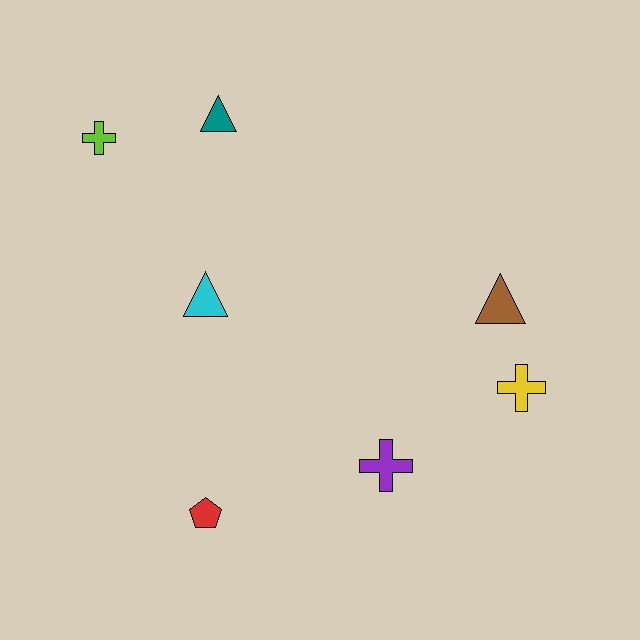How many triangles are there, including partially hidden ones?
There are 3 triangles.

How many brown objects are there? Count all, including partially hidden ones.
There is 1 brown object.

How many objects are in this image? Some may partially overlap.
There are 7 objects.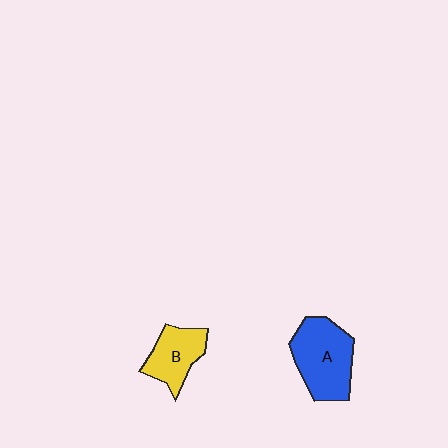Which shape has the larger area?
Shape A (blue).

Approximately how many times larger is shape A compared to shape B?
Approximately 1.5 times.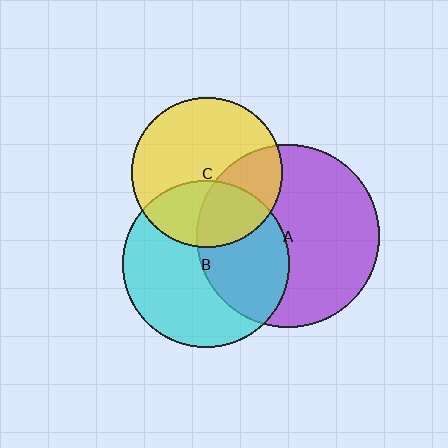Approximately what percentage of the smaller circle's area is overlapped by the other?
Approximately 35%.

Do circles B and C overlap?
Yes.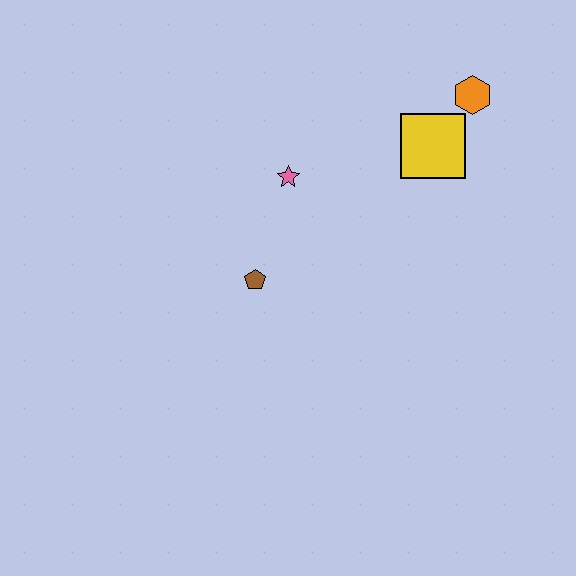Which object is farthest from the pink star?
The orange hexagon is farthest from the pink star.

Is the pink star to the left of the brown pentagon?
No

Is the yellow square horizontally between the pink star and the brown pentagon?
No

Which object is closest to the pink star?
The brown pentagon is closest to the pink star.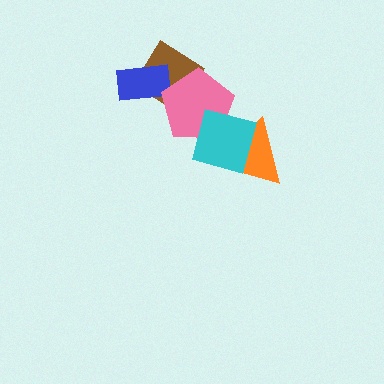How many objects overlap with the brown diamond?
2 objects overlap with the brown diamond.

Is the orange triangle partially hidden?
Yes, it is partially covered by another shape.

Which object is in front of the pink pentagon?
The cyan diamond is in front of the pink pentagon.